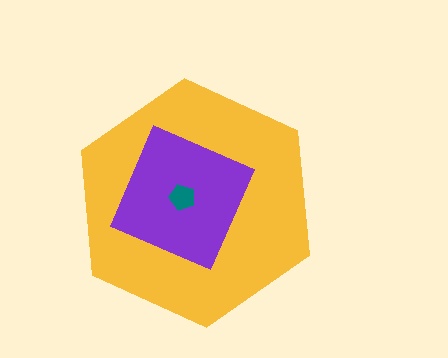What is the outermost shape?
The yellow hexagon.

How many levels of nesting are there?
3.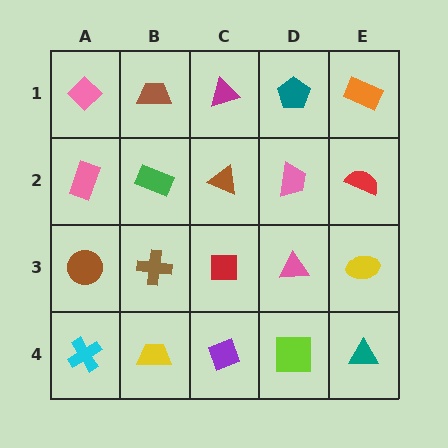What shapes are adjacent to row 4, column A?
A brown circle (row 3, column A), a yellow trapezoid (row 4, column B).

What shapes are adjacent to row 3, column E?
A red semicircle (row 2, column E), a teal triangle (row 4, column E), a pink triangle (row 3, column D).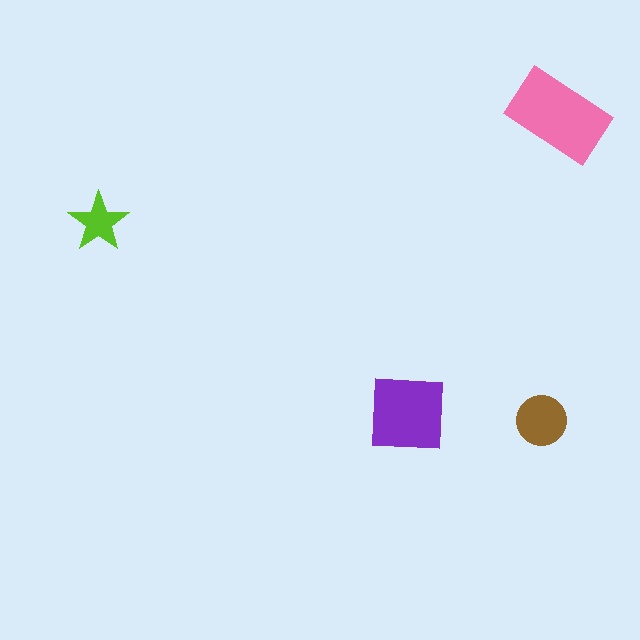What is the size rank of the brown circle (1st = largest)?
3rd.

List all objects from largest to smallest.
The pink rectangle, the purple square, the brown circle, the lime star.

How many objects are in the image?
There are 4 objects in the image.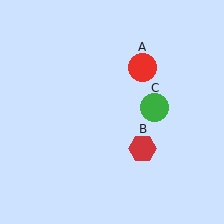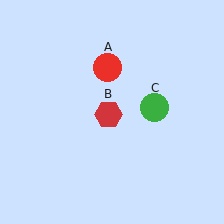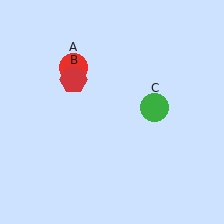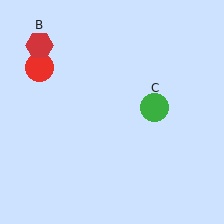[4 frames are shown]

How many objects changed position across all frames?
2 objects changed position: red circle (object A), red hexagon (object B).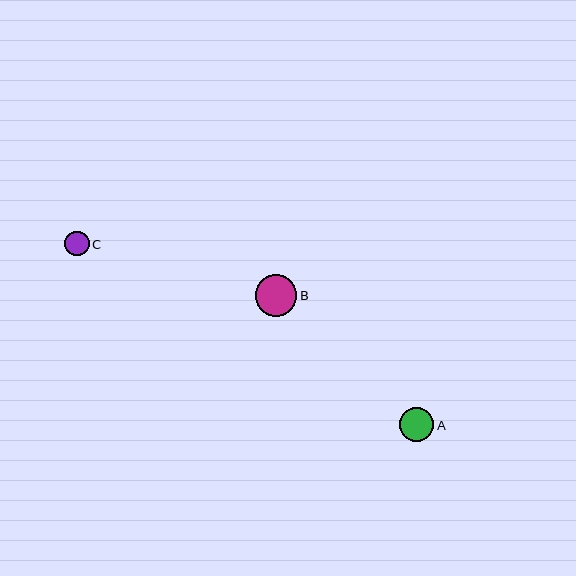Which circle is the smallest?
Circle C is the smallest with a size of approximately 25 pixels.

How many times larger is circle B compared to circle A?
Circle B is approximately 1.2 times the size of circle A.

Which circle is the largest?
Circle B is the largest with a size of approximately 41 pixels.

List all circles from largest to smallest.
From largest to smallest: B, A, C.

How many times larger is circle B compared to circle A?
Circle B is approximately 1.2 times the size of circle A.